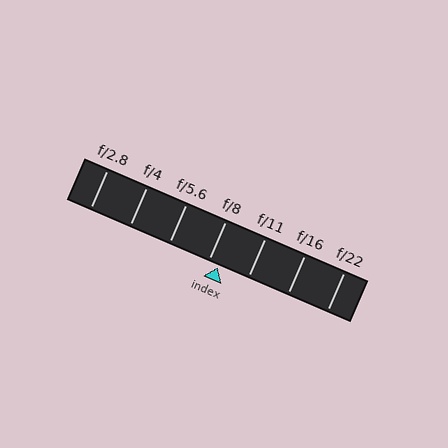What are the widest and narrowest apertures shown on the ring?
The widest aperture shown is f/2.8 and the narrowest is f/22.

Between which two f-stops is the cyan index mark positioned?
The index mark is between f/8 and f/11.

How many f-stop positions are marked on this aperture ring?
There are 7 f-stop positions marked.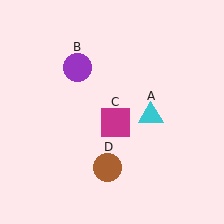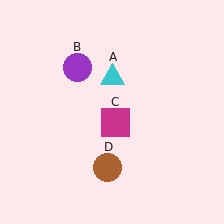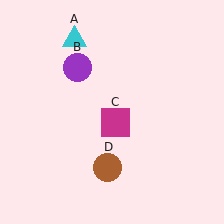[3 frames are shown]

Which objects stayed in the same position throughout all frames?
Purple circle (object B) and magenta square (object C) and brown circle (object D) remained stationary.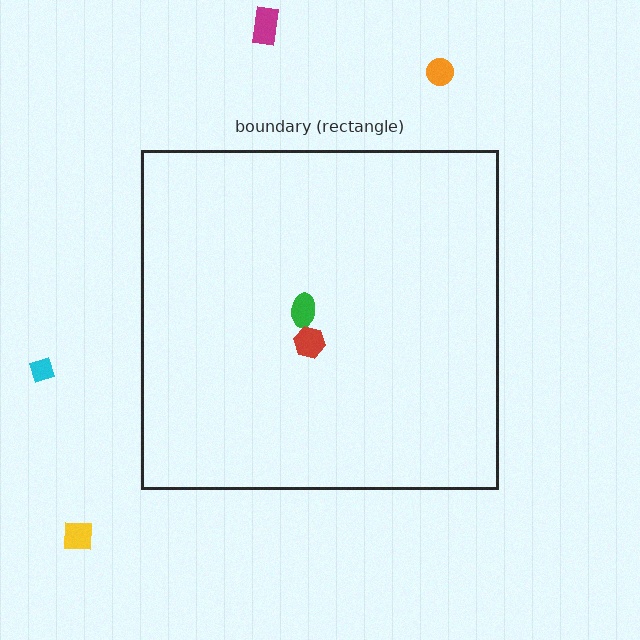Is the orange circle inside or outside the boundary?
Outside.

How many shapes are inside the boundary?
2 inside, 4 outside.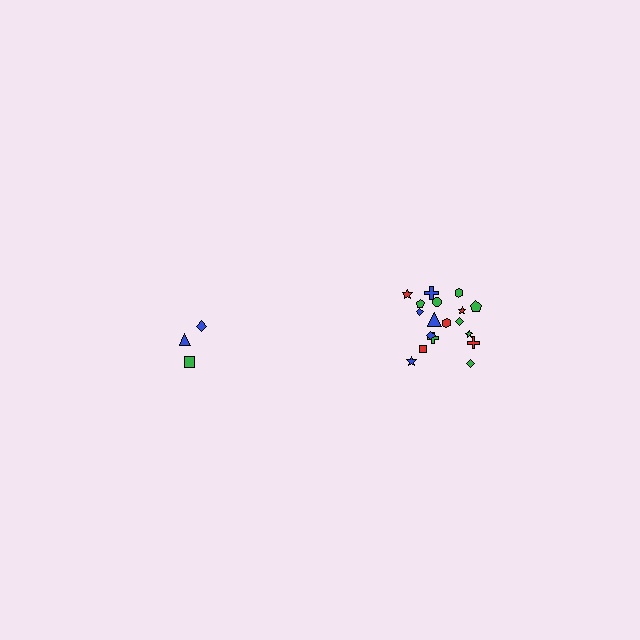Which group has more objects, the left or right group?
The right group.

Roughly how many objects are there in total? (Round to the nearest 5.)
Roughly 20 objects in total.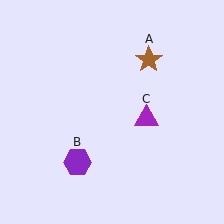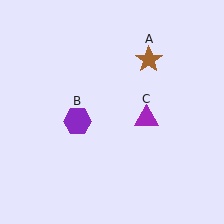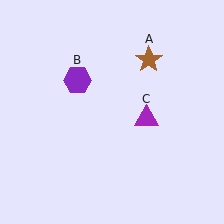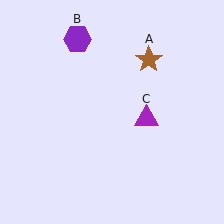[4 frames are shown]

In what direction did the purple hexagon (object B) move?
The purple hexagon (object B) moved up.